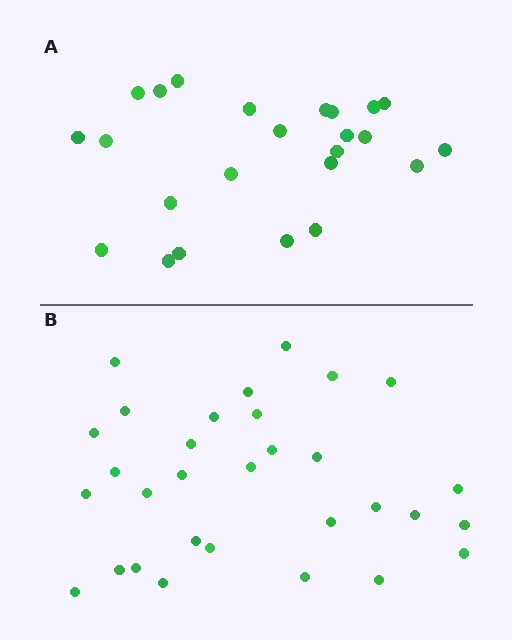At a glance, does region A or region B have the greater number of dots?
Region B (the bottom region) has more dots.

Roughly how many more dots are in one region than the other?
Region B has roughly 8 or so more dots than region A.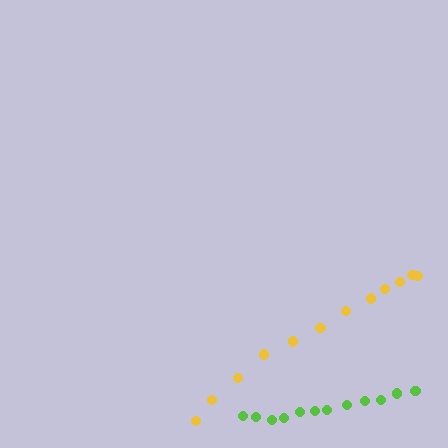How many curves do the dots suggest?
There are 2 distinct paths.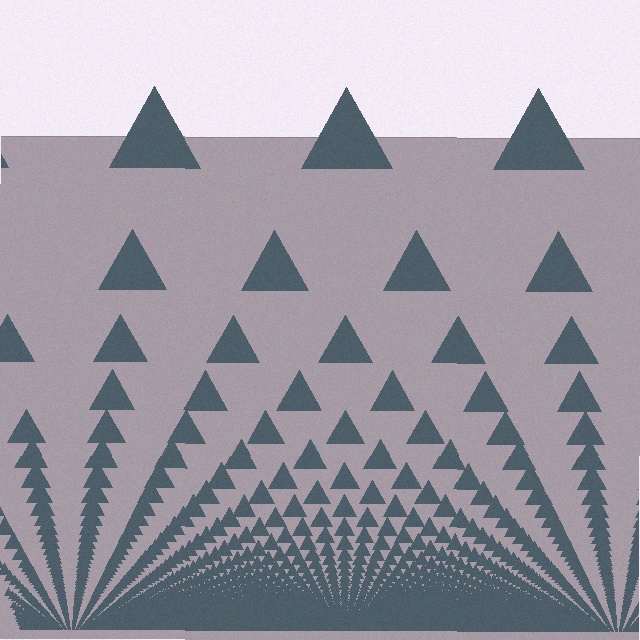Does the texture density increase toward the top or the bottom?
Density increases toward the bottom.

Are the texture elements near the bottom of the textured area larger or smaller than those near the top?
Smaller. The gradient is inverted — elements near the bottom are smaller and denser.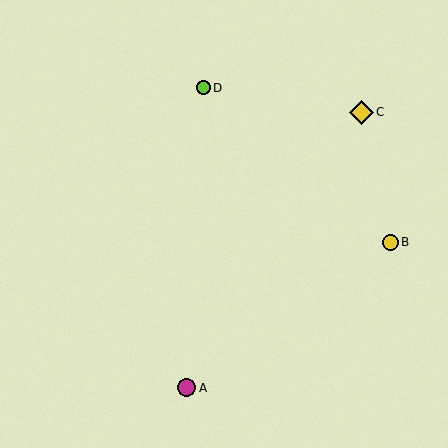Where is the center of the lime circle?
The center of the lime circle is at (203, 88).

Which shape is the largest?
The yellow diamond (labeled C) is the largest.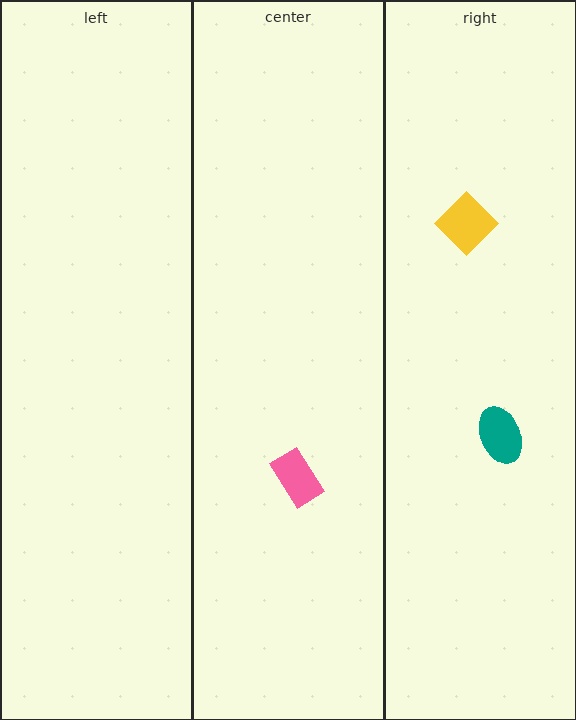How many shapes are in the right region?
2.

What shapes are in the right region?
The yellow diamond, the teal ellipse.